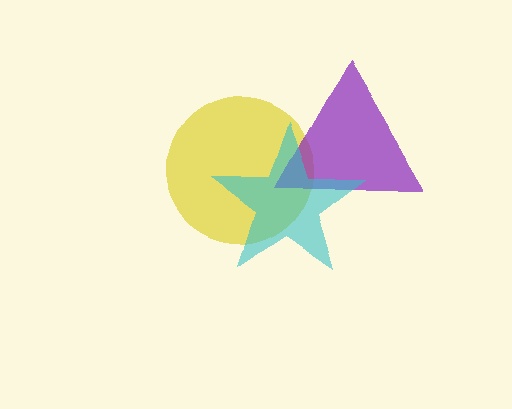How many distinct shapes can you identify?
There are 3 distinct shapes: a yellow circle, a purple triangle, a cyan star.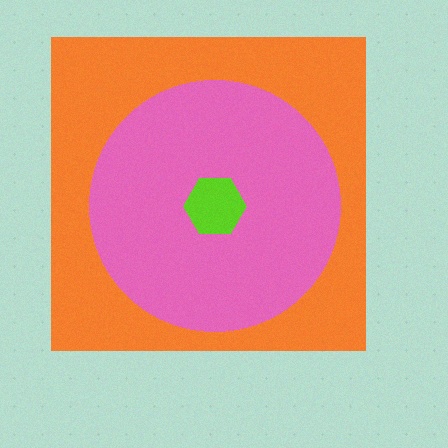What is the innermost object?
The lime hexagon.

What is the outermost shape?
The orange square.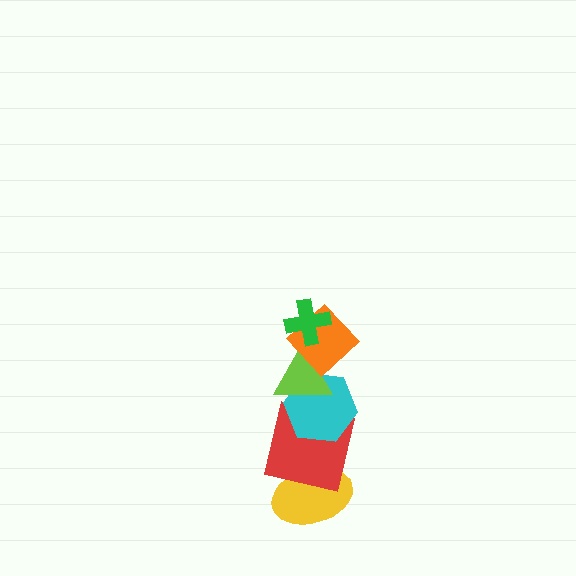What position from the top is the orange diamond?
The orange diamond is 2nd from the top.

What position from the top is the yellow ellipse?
The yellow ellipse is 6th from the top.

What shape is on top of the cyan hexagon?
The lime triangle is on top of the cyan hexagon.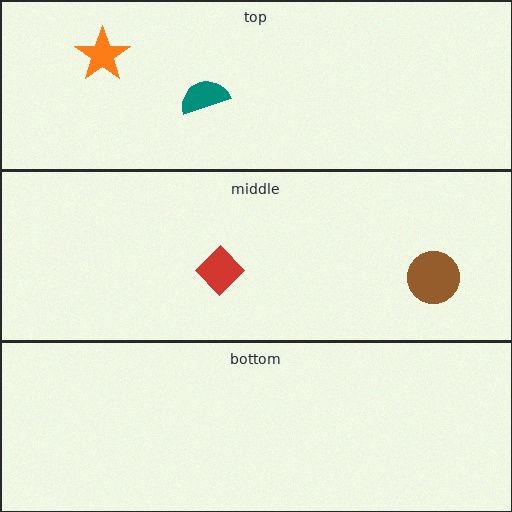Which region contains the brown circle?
The middle region.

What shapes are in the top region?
The teal semicircle, the orange star.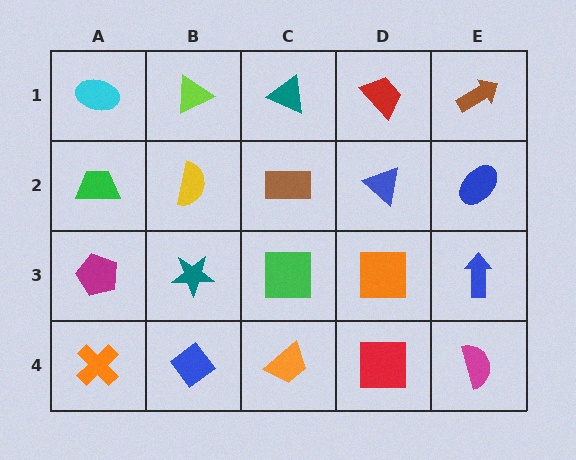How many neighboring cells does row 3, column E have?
3.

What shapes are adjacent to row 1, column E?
A blue ellipse (row 2, column E), a red trapezoid (row 1, column D).